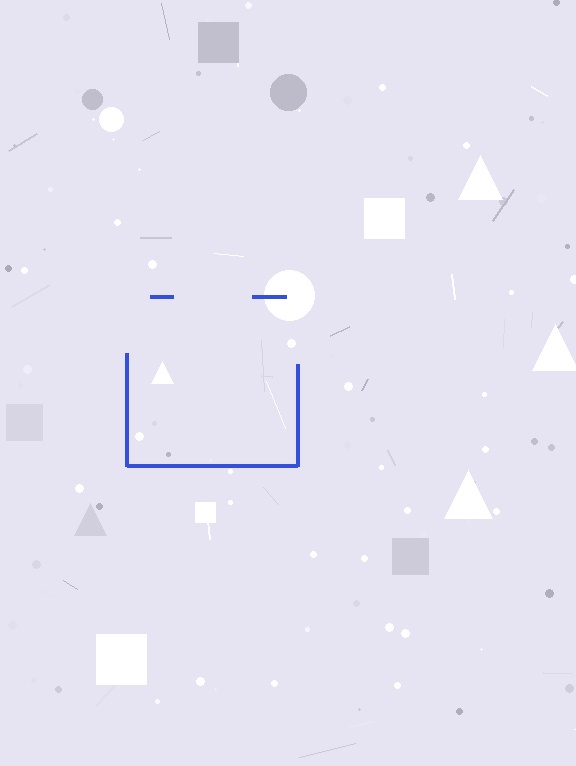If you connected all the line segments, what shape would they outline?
They would outline a square.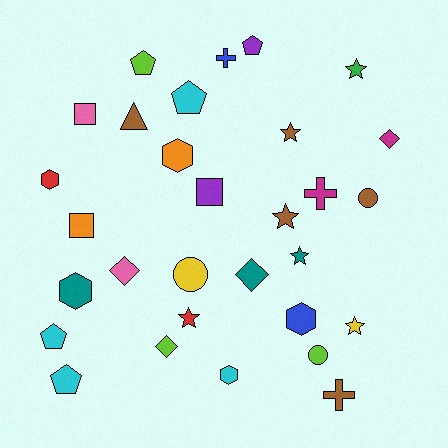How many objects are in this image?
There are 30 objects.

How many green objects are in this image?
There is 1 green object.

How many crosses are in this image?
There are 3 crosses.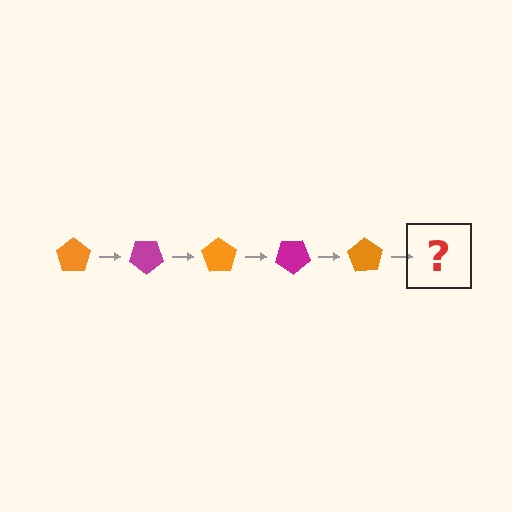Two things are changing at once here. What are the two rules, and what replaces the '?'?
The two rules are that it rotates 35 degrees each step and the color cycles through orange and magenta. The '?' should be a magenta pentagon, rotated 175 degrees from the start.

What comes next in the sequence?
The next element should be a magenta pentagon, rotated 175 degrees from the start.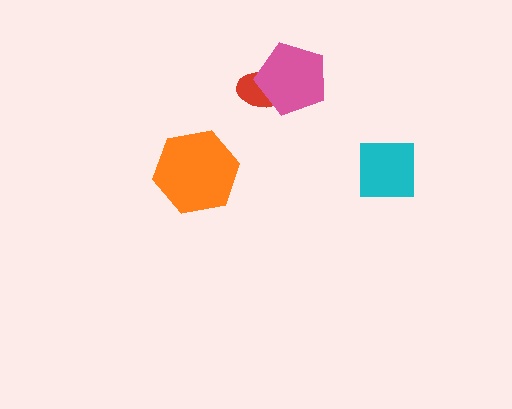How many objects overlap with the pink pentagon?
1 object overlaps with the pink pentagon.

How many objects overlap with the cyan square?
0 objects overlap with the cyan square.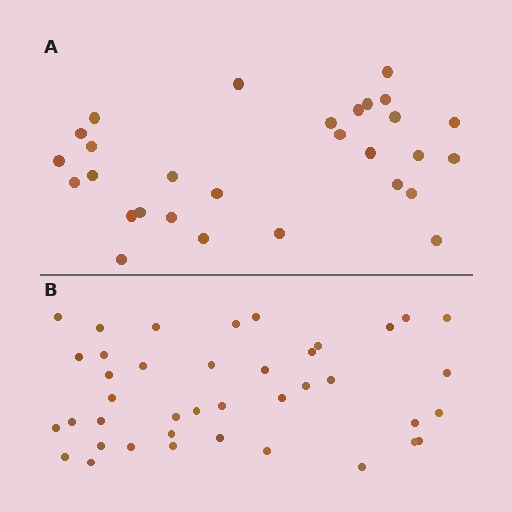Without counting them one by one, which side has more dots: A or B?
Region B (the bottom region) has more dots.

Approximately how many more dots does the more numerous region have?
Region B has roughly 12 or so more dots than region A.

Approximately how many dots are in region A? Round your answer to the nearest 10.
About 30 dots. (The exact count is 29, which rounds to 30.)